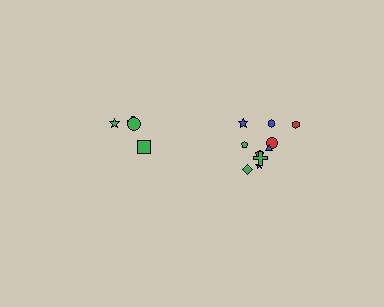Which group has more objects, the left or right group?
The right group.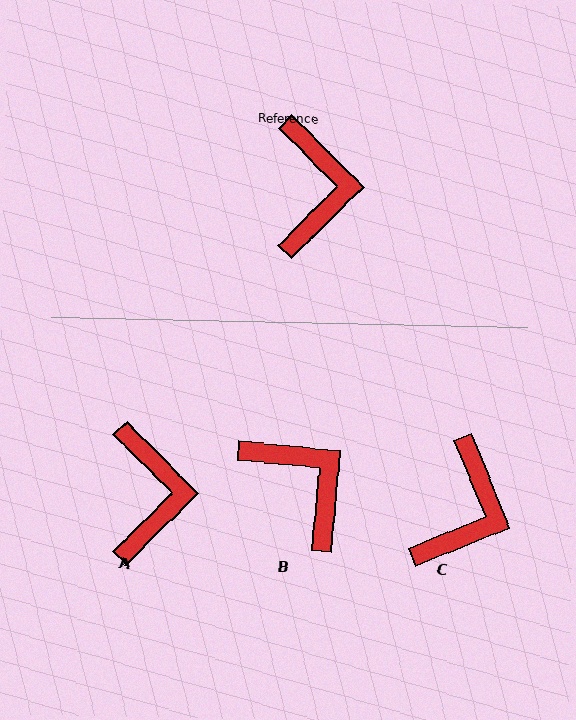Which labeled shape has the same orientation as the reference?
A.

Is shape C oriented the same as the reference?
No, it is off by about 23 degrees.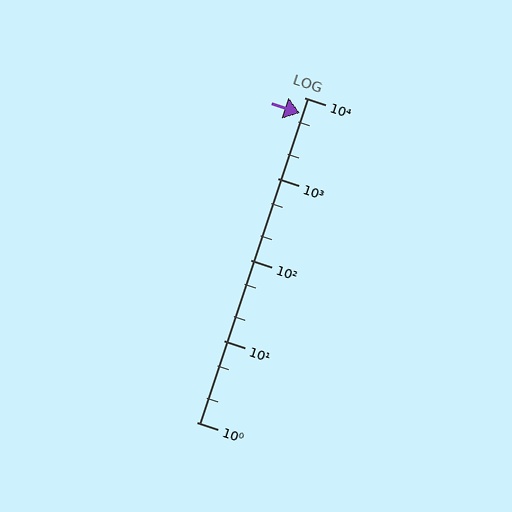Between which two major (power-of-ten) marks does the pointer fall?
The pointer is between 1000 and 10000.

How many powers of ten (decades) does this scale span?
The scale spans 4 decades, from 1 to 10000.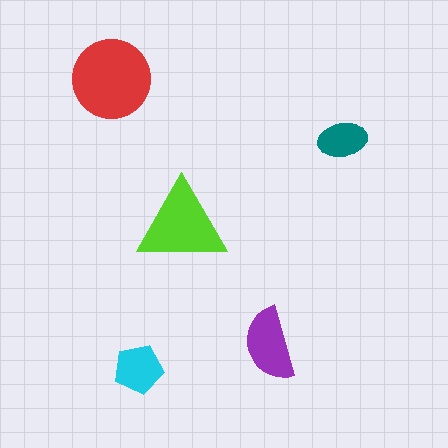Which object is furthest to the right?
The teal ellipse is rightmost.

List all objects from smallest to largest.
The teal ellipse, the cyan pentagon, the purple semicircle, the lime triangle, the red circle.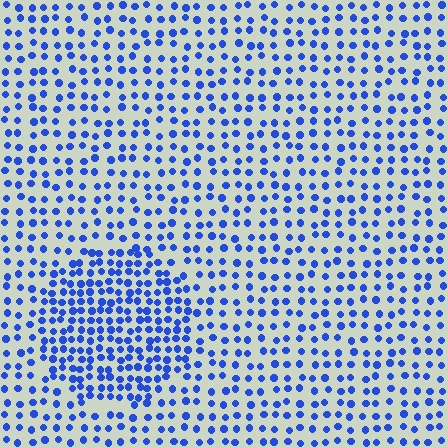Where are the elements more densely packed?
The elements are more densely packed inside the circle boundary.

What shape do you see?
I see a circle.